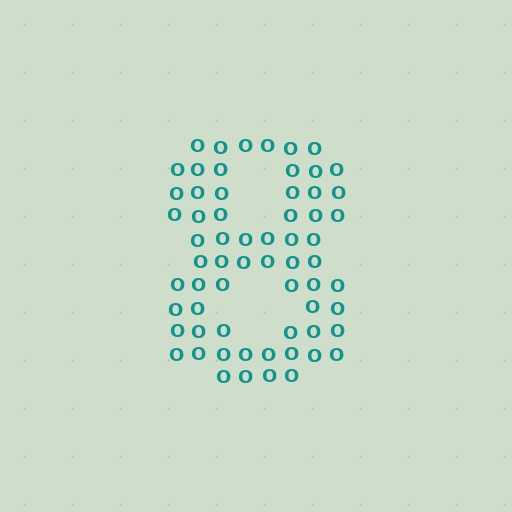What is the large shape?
The large shape is the digit 8.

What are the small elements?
The small elements are letter O's.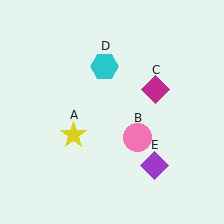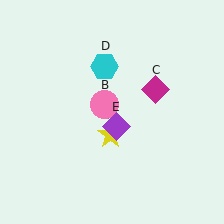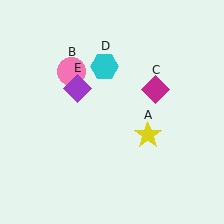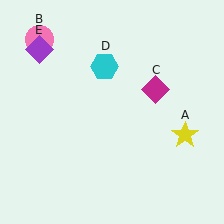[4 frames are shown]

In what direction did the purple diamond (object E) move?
The purple diamond (object E) moved up and to the left.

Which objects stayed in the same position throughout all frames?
Magenta diamond (object C) and cyan hexagon (object D) remained stationary.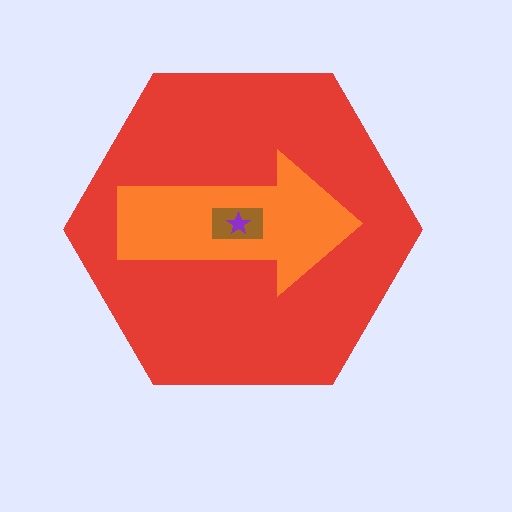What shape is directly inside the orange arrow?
The brown rectangle.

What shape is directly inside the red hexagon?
The orange arrow.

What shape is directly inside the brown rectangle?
The purple star.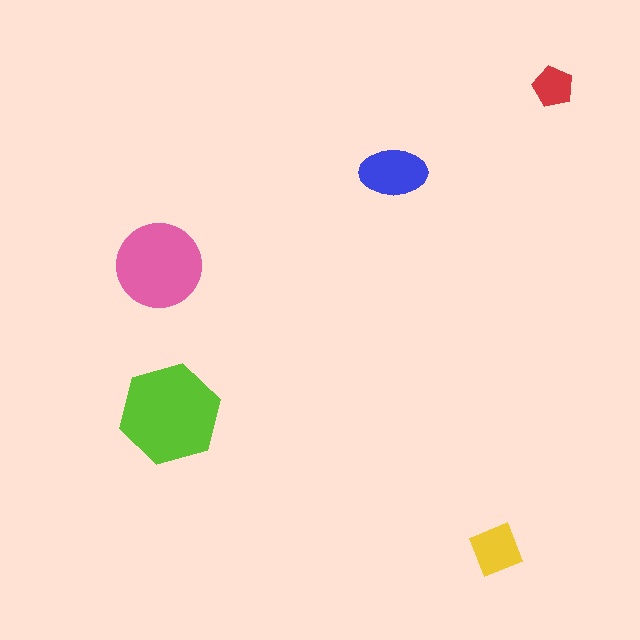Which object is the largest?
The lime hexagon.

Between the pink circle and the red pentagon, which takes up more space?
The pink circle.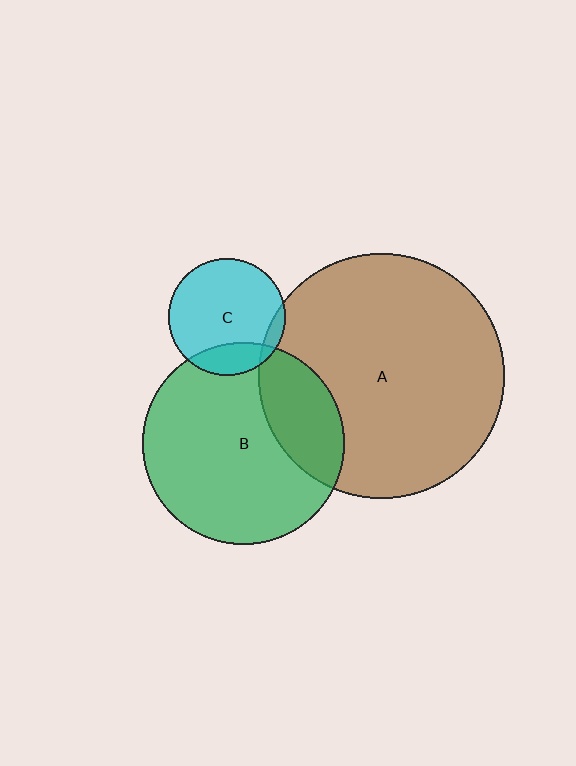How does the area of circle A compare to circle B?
Approximately 1.5 times.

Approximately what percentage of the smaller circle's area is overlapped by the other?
Approximately 20%.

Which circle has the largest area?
Circle A (brown).